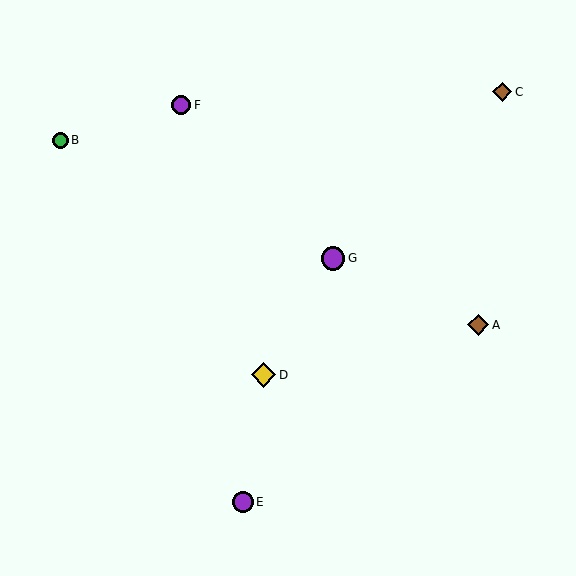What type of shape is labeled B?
Shape B is a green circle.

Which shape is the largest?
The yellow diamond (labeled D) is the largest.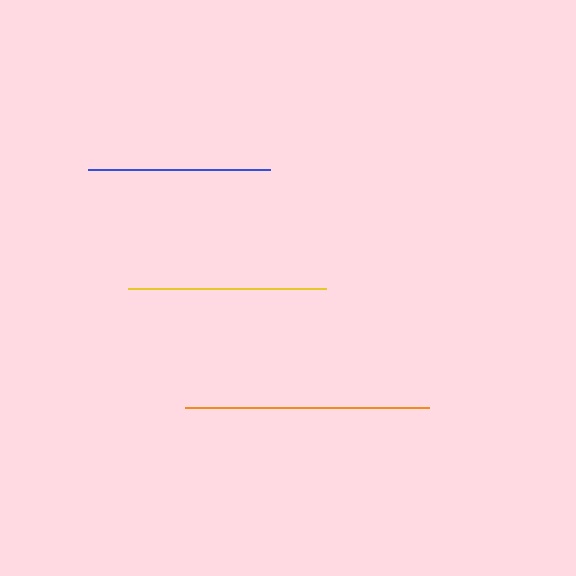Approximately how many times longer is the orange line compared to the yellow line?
The orange line is approximately 1.2 times the length of the yellow line.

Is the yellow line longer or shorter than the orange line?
The orange line is longer than the yellow line.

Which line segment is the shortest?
The blue line is the shortest at approximately 182 pixels.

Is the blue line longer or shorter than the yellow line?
The yellow line is longer than the blue line.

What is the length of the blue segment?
The blue segment is approximately 182 pixels long.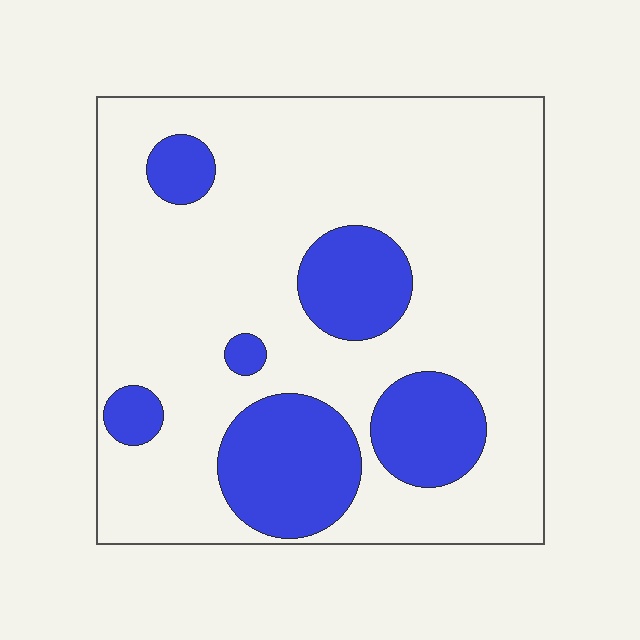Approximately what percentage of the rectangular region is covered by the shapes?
Approximately 25%.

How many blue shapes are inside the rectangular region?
6.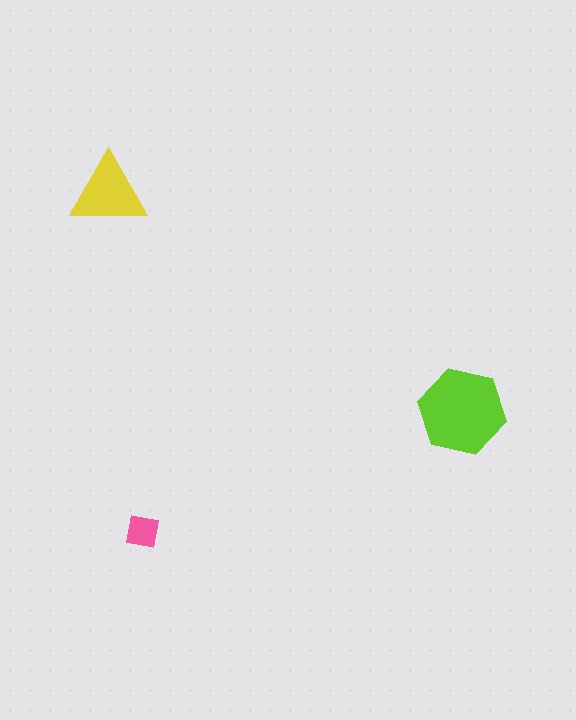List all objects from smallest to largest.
The pink square, the yellow triangle, the lime hexagon.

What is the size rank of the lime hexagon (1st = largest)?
1st.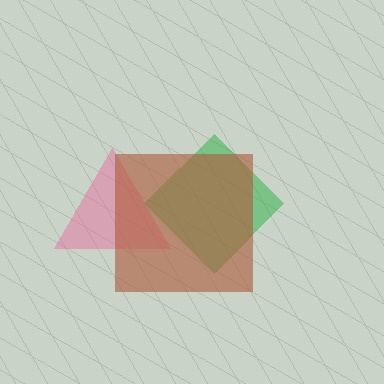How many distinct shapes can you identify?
There are 3 distinct shapes: a green diamond, a pink triangle, a brown square.